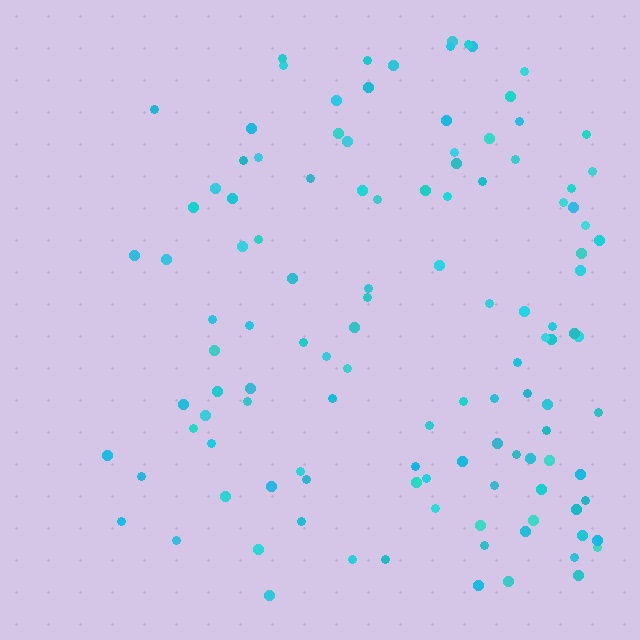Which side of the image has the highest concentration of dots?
The right.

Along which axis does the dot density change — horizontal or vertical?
Horizontal.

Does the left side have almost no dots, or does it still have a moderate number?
Still a moderate number, just noticeably fewer than the right.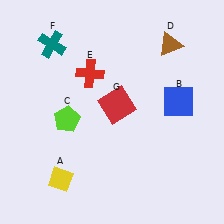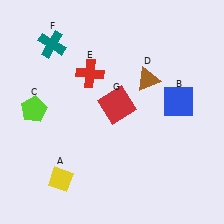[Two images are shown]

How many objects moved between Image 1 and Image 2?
2 objects moved between the two images.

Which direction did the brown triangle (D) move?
The brown triangle (D) moved down.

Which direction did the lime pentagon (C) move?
The lime pentagon (C) moved left.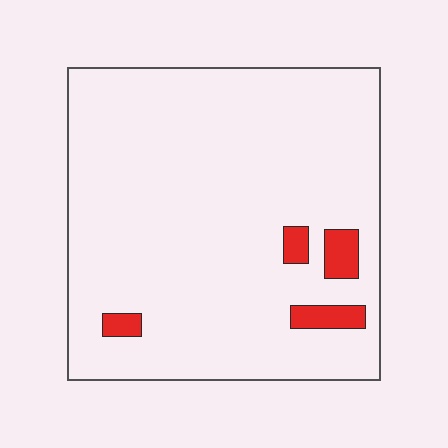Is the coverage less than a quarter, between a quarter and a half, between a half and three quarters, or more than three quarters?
Less than a quarter.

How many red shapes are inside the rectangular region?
4.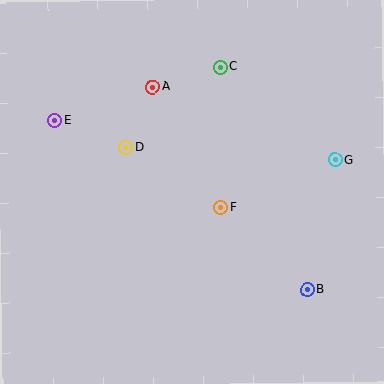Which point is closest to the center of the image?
Point F at (221, 207) is closest to the center.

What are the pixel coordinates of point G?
Point G is at (335, 160).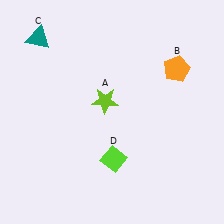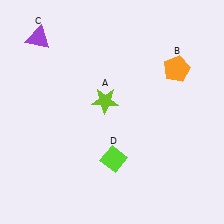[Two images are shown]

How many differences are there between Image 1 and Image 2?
There is 1 difference between the two images.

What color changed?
The triangle (C) changed from teal in Image 1 to purple in Image 2.